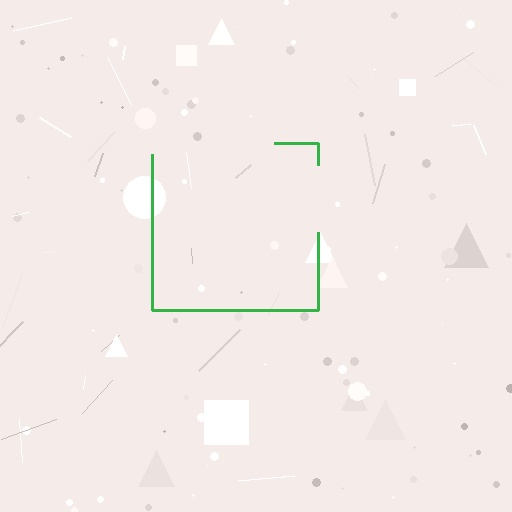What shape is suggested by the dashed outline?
The dashed outline suggests a square.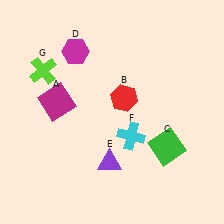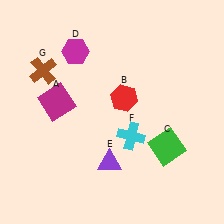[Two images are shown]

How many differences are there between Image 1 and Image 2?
There is 1 difference between the two images.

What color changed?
The cross (G) changed from lime in Image 1 to brown in Image 2.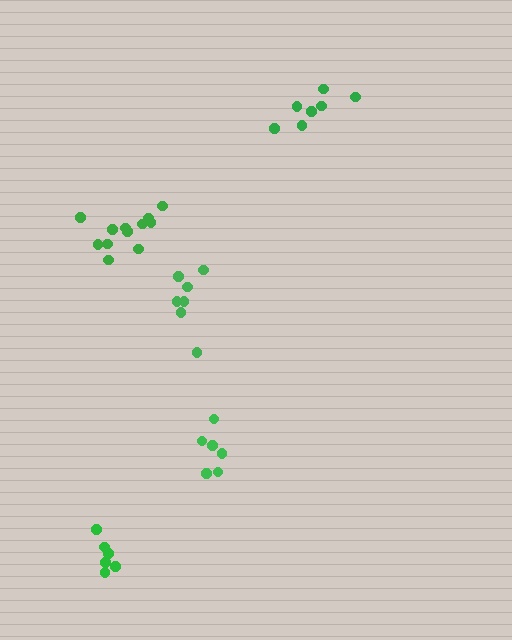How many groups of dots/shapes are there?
There are 5 groups.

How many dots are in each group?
Group 1: 12 dots, Group 2: 7 dots, Group 3: 6 dots, Group 4: 7 dots, Group 5: 6 dots (38 total).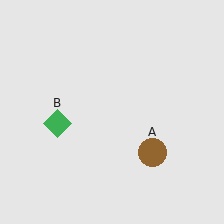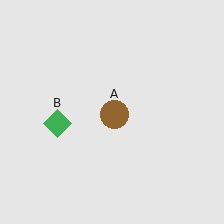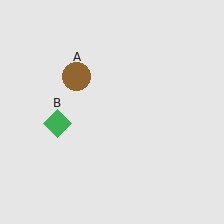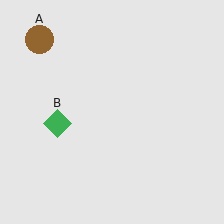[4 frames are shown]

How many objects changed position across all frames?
1 object changed position: brown circle (object A).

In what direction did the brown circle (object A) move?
The brown circle (object A) moved up and to the left.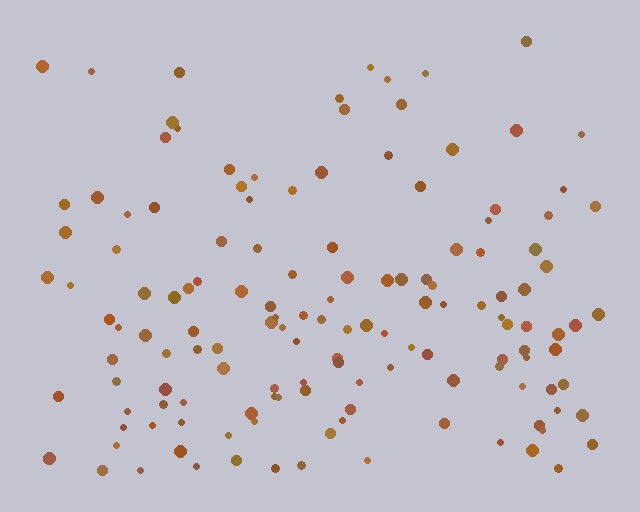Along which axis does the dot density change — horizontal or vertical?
Vertical.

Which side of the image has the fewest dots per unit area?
The top.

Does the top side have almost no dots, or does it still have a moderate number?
Still a moderate number, just noticeably fewer than the bottom.